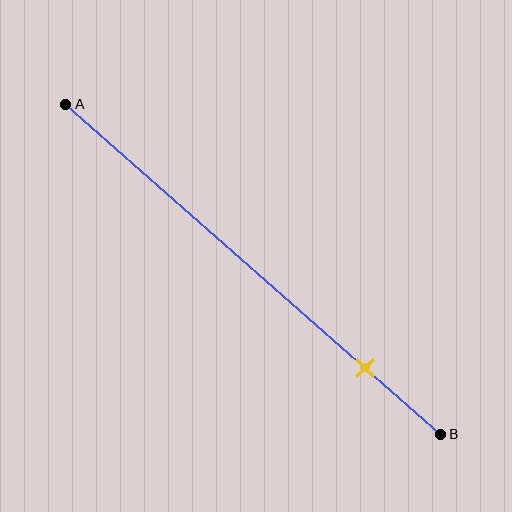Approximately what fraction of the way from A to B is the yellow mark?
The yellow mark is approximately 80% of the way from A to B.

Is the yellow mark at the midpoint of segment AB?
No, the mark is at about 80% from A, not at the 50% midpoint.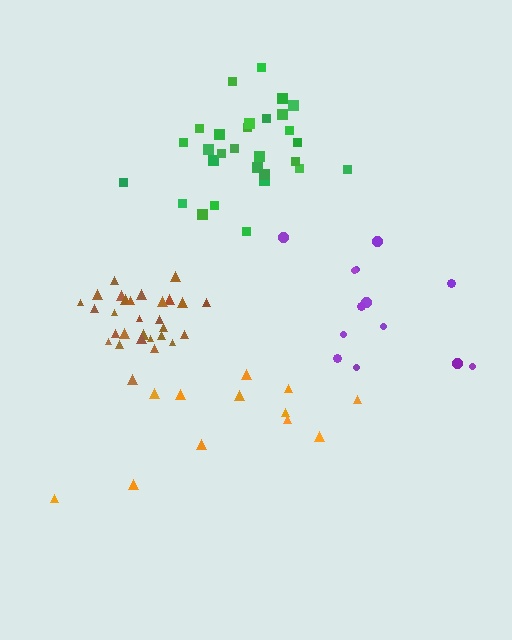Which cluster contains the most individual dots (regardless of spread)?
Green (29).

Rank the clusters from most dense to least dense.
brown, green, purple, orange.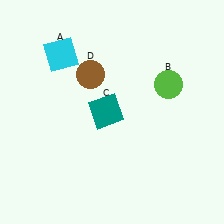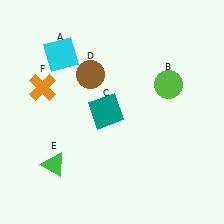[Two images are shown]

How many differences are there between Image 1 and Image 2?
There are 2 differences between the two images.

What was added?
A green triangle (E), an orange cross (F) were added in Image 2.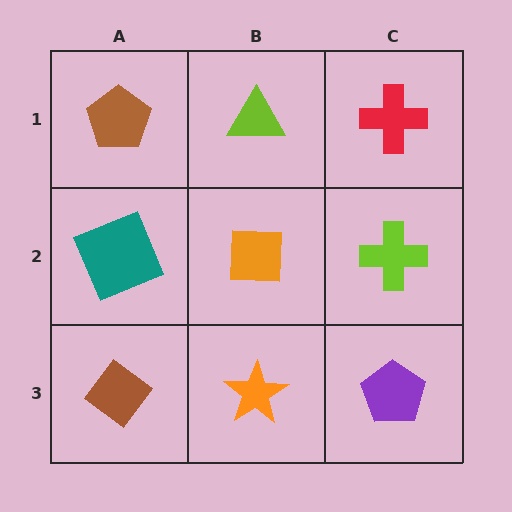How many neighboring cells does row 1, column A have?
2.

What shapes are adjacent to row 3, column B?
An orange square (row 2, column B), a brown diamond (row 3, column A), a purple pentagon (row 3, column C).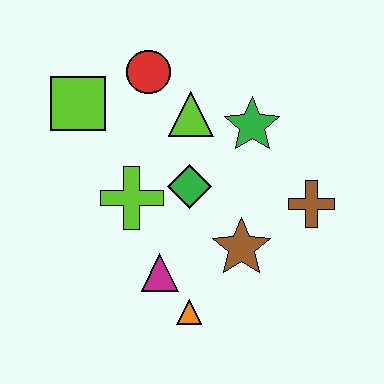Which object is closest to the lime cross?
The green diamond is closest to the lime cross.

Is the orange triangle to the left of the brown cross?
Yes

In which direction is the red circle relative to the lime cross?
The red circle is above the lime cross.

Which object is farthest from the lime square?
The brown cross is farthest from the lime square.